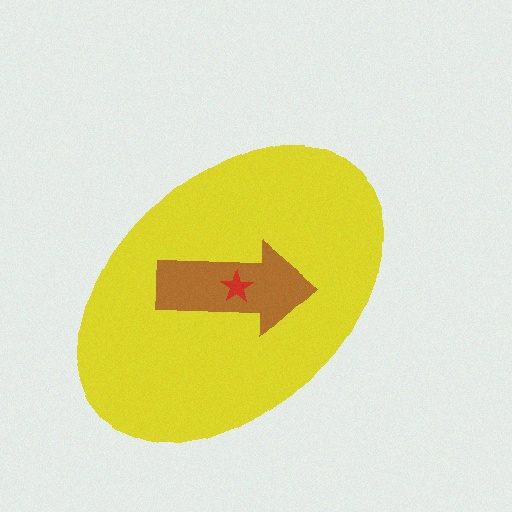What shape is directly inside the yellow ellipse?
The brown arrow.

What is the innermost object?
The red star.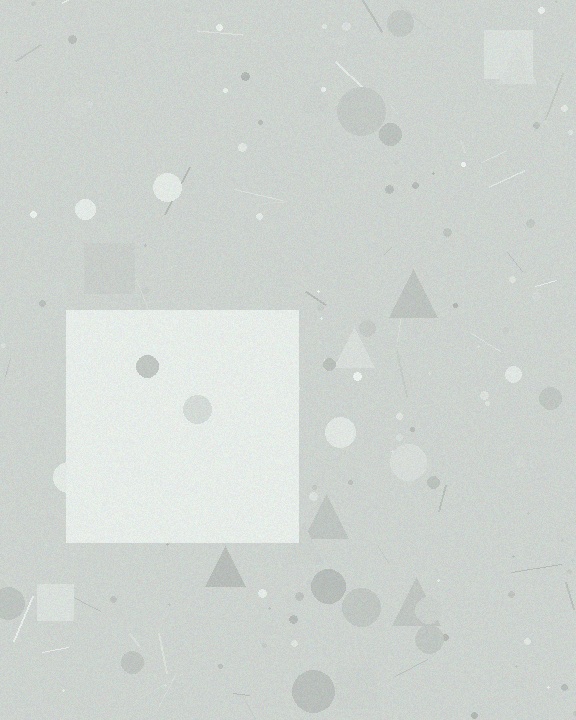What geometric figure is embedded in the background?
A square is embedded in the background.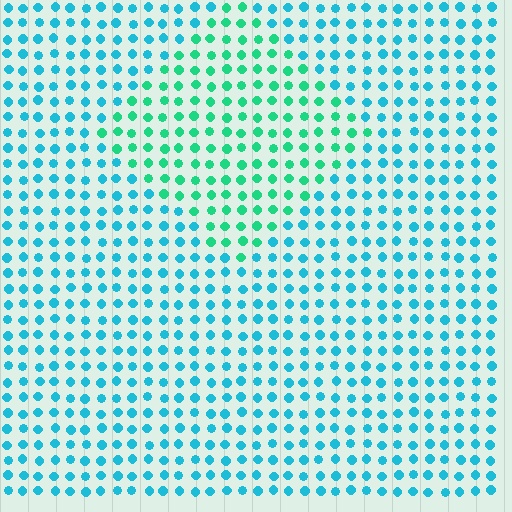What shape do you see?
I see a diamond.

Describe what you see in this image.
The image is filled with small cyan elements in a uniform arrangement. A diamond-shaped region is visible where the elements are tinted to a slightly different hue, forming a subtle color boundary.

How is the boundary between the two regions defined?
The boundary is defined purely by a slight shift in hue (about 36 degrees). Spacing, size, and orientation are identical on both sides.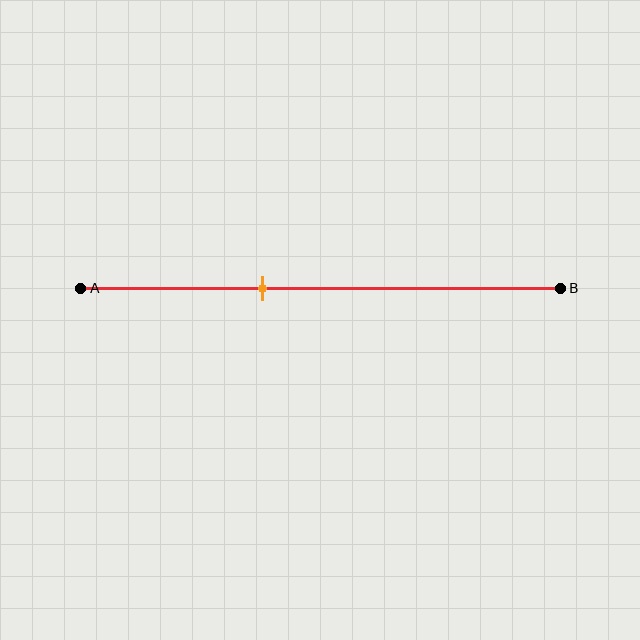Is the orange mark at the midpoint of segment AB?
No, the mark is at about 40% from A, not at the 50% midpoint.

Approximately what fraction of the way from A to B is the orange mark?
The orange mark is approximately 40% of the way from A to B.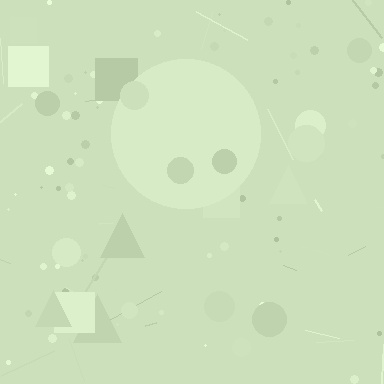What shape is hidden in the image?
A circle is hidden in the image.